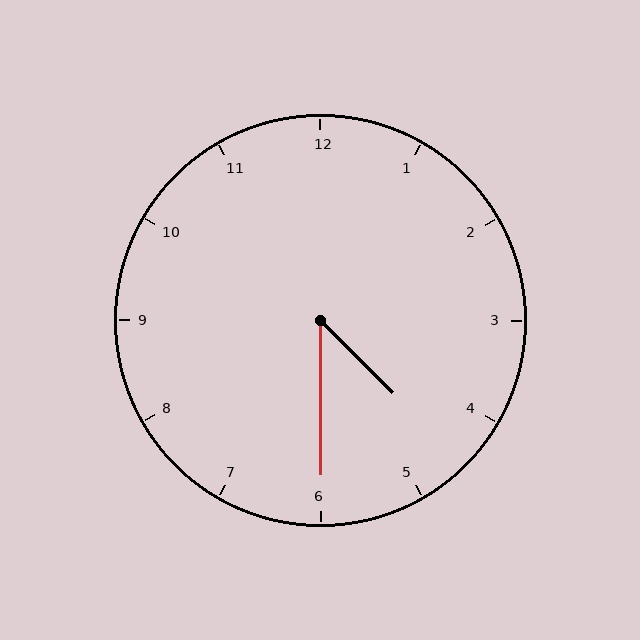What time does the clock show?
4:30.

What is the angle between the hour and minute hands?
Approximately 45 degrees.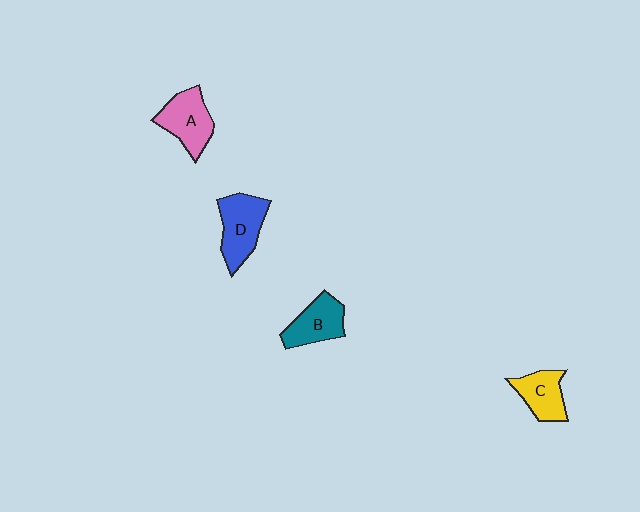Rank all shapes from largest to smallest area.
From largest to smallest: D (blue), A (pink), B (teal), C (yellow).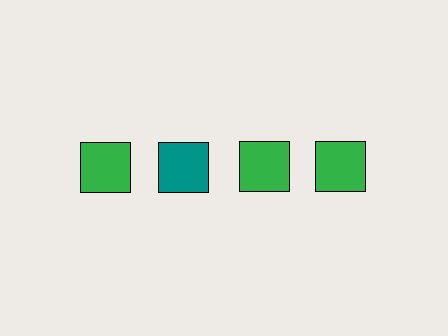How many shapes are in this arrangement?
There are 4 shapes arranged in a grid pattern.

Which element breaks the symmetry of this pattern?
The teal square in the top row, second from left column breaks the symmetry. All other shapes are green squares.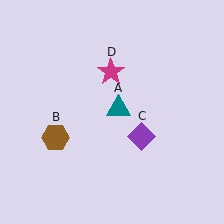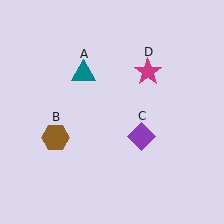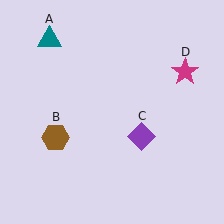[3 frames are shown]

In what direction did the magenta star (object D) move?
The magenta star (object D) moved right.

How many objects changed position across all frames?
2 objects changed position: teal triangle (object A), magenta star (object D).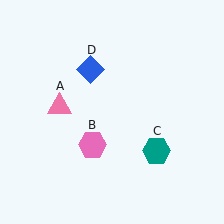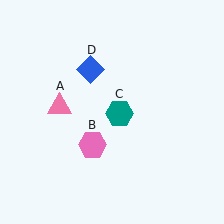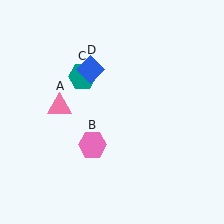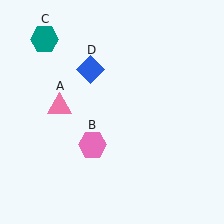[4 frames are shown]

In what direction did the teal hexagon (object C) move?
The teal hexagon (object C) moved up and to the left.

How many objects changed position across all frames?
1 object changed position: teal hexagon (object C).